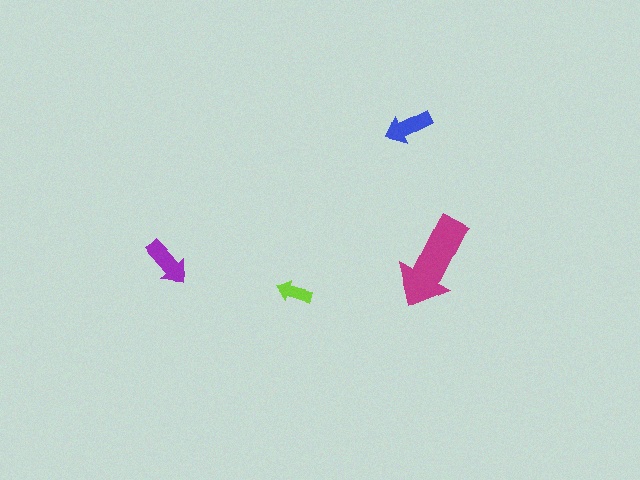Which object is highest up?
The blue arrow is topmost.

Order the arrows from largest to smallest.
the magenta one, the purple one, the blue one, the lime one.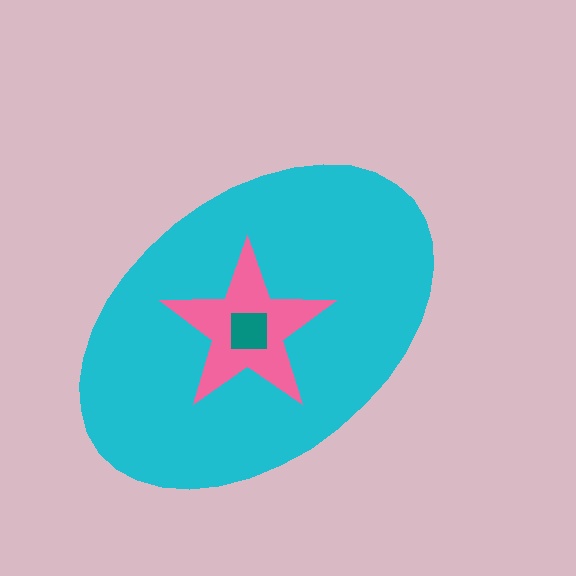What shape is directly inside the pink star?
The teal square.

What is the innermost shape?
The teal square.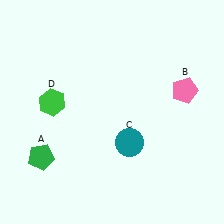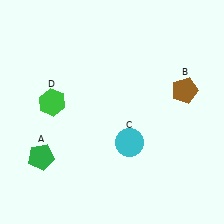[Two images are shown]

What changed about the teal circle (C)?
In Image 1, C is teal. In Image 2, it changed to cyan.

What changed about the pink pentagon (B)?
In Image 1, B is pink. In Image 2, it changed to brown.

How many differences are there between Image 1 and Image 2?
There are 2 differences between the two images.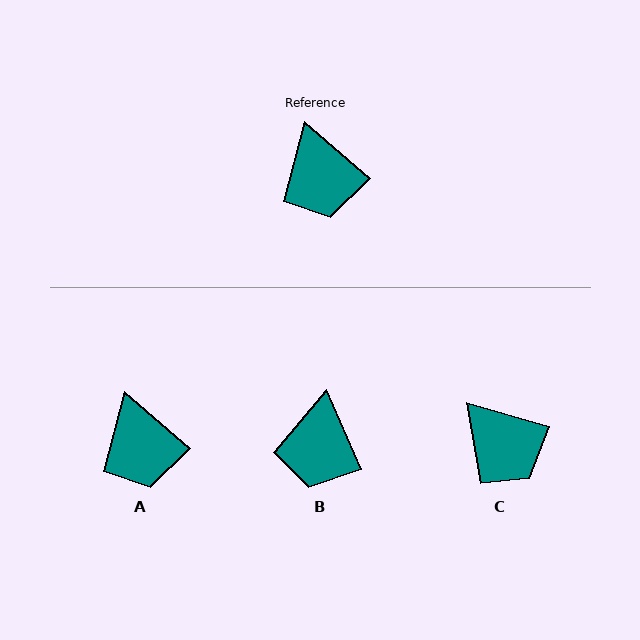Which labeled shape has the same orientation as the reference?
A.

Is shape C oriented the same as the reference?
No, it is off by about 24 degrees.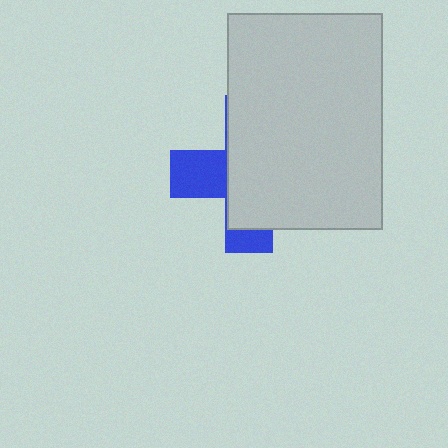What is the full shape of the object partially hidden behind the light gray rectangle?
The partially hidden object is a blue cross.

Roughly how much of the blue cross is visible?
A small part of it is visible (roughly 32%).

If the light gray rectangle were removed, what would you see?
You would see the complete blue cross.